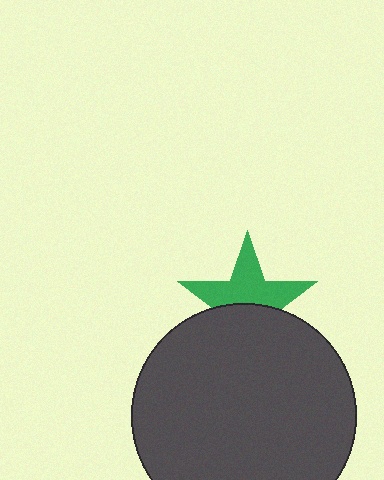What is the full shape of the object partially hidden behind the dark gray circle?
The partially hidden object is a green star.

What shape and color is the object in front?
The object in front is a dark gray circle.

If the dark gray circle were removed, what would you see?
You would see the complete green star.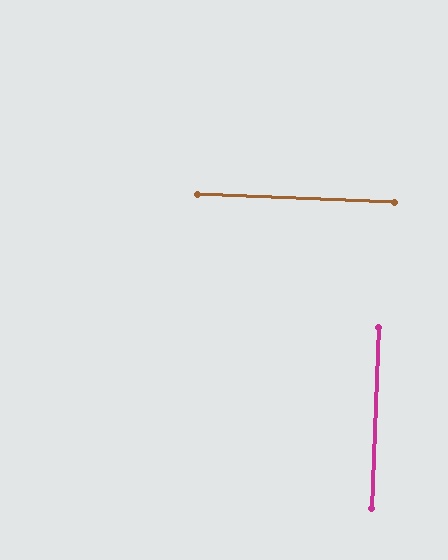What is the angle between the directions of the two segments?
Approximately 90 degrees.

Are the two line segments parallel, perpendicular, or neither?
Perpendicular — they meet at approximately 90°.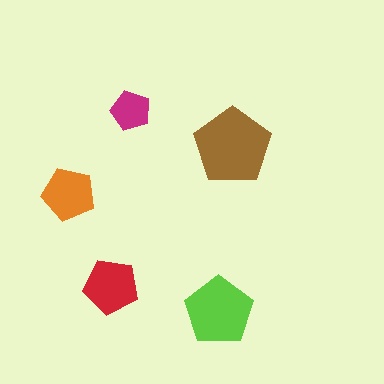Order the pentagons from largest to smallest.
the brown one, the lime one, the red one, the orange one, the magenta one.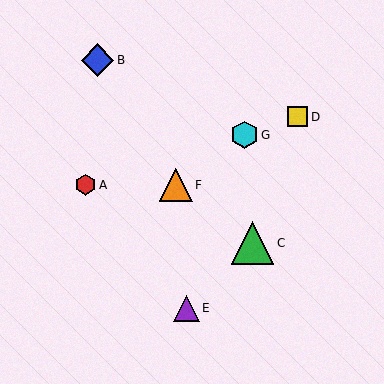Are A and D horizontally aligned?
No, A is at y≈185 and D is at y≈117.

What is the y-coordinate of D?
Object D is at y≈117.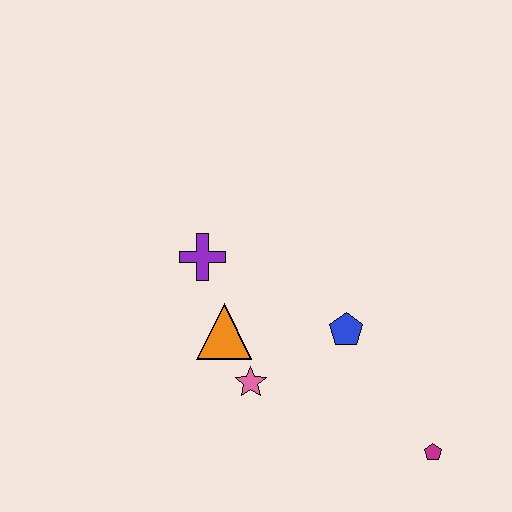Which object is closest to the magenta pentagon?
The blue pentagon is closest to the magenta pentagon.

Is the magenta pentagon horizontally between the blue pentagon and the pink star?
No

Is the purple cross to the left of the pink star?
Yes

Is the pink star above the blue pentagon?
No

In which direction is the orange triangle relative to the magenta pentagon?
The orange triangle is to the left of the magenta pentagon.